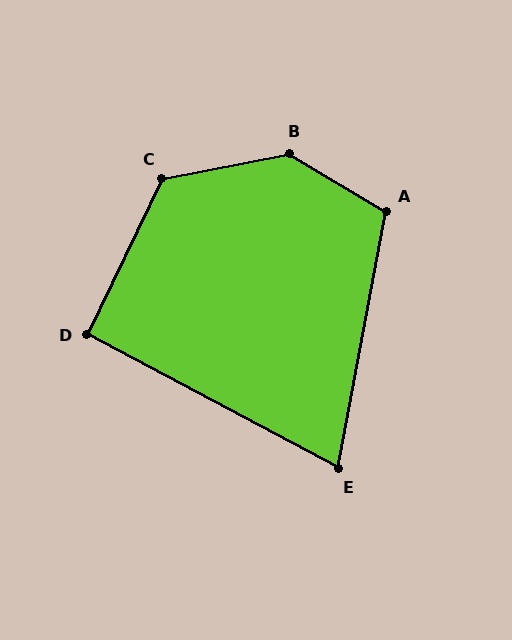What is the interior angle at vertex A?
Approximately 110 degrees (obtuse).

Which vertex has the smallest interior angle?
E, at approximately 73 degrees.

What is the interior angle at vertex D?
Approximately 92 degrees (approximately right).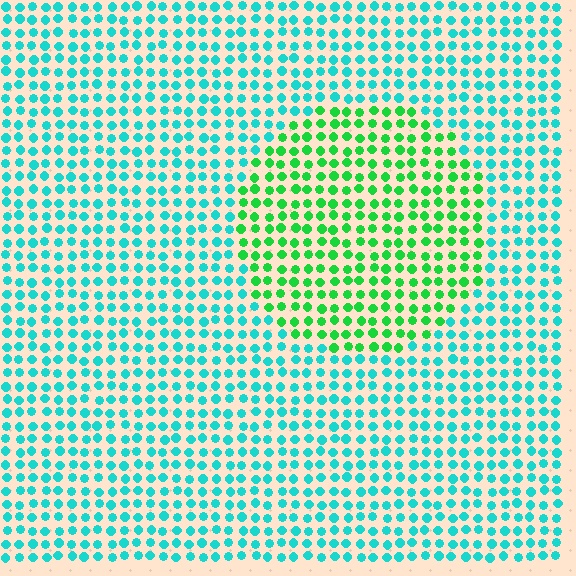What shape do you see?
I see a circle.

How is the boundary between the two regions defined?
The boundary is defined purely by a slight shift in hue (about 46 degrees). Spacing, size, and orientation are identical on both sides.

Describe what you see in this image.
The image is filled with small cyan elements in a uniform arrangement. A circle-shaped region is visible where the elements are tinted to a slightly different hue, forming a subtle color boundary.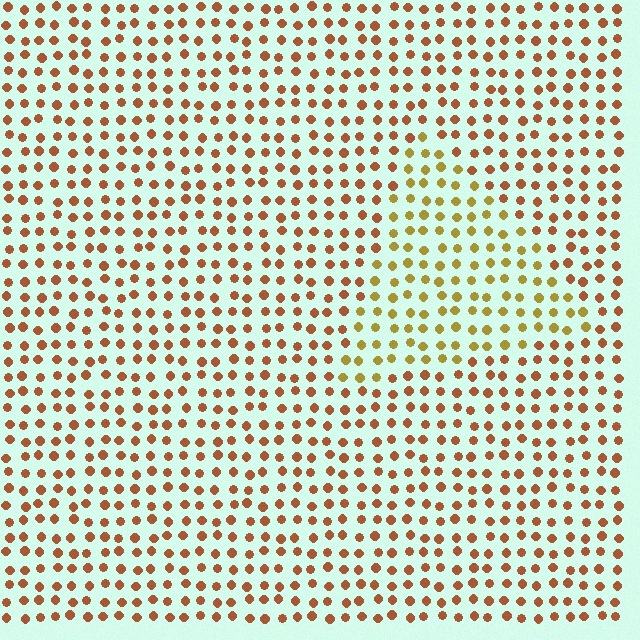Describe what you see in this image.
The image is filled with small brown elements in a uniform arrangement. A triangle-shaped region is visible where the elements are tinted to a slightly different hue, forming a subtle color boundary.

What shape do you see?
I see a triangle.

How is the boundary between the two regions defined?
The boundary is defined purely by a slight shift in hue (about 33 degrees). Spacing, size, and orientation are identical on both sides.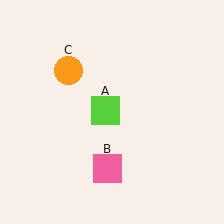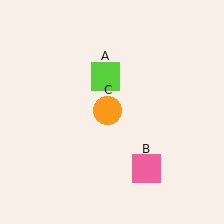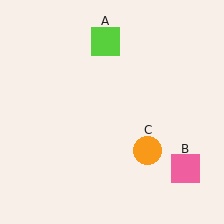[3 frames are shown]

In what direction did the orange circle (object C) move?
The orange circle (object C) moved down and to the right.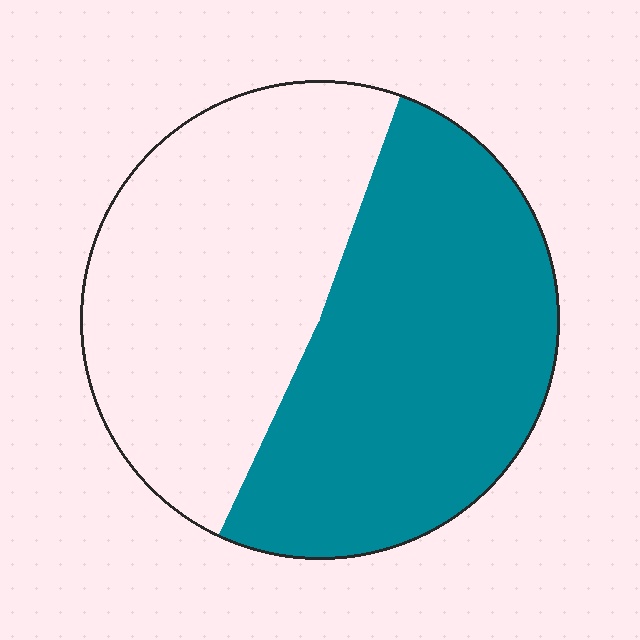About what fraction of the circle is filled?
About one half (1/2).